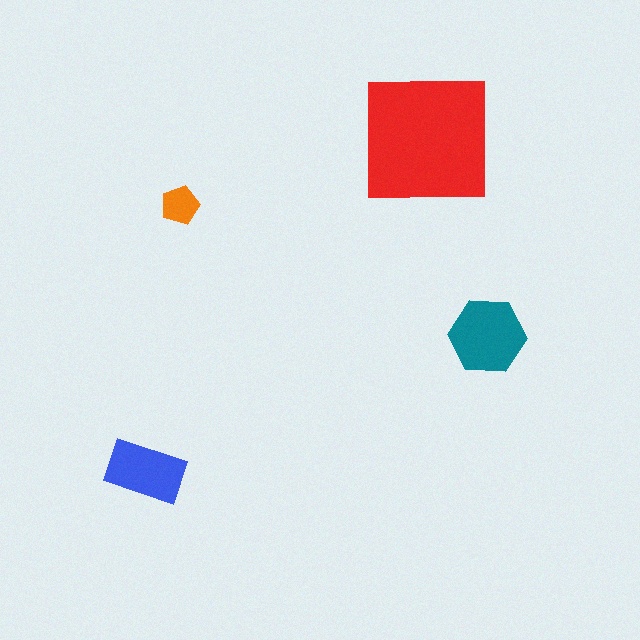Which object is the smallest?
The orange pentagon.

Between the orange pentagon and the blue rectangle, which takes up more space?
The blue rectangle.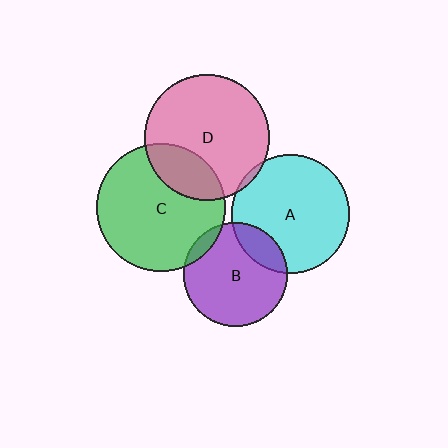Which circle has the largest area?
Circle C (green).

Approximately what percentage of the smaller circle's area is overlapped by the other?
Approximately 20%.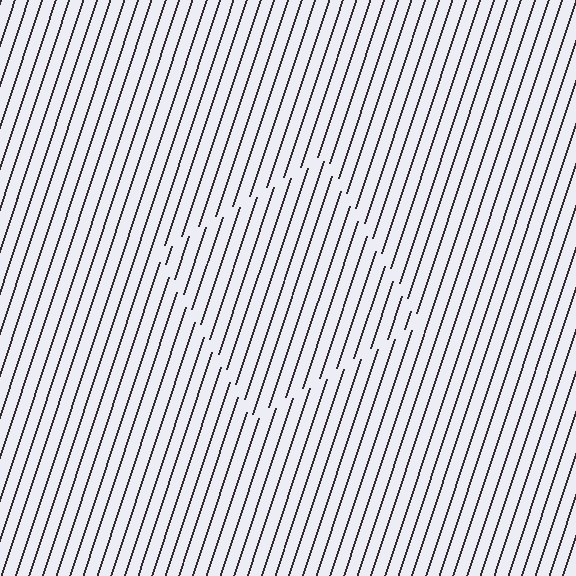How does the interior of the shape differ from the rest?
The interior of the shape contains the same grating, shifted by half a period — the contour is defined by the phase discontinuity where line-ends from the inner and outer gratings abut.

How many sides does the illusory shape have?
4 sides — the line-ends trace a square.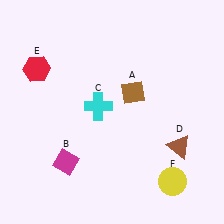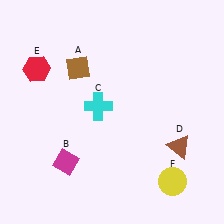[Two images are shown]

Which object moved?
The brown diamond (A) moved left.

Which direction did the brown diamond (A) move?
The brown diamond (A) moved left.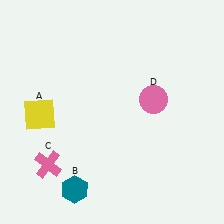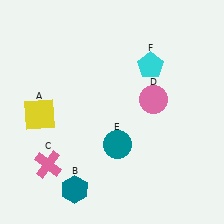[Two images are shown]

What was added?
A teal circle (E), a cyan pentagon (F) were added in Image 2.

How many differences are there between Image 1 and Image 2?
There are 2 differences between the two images.